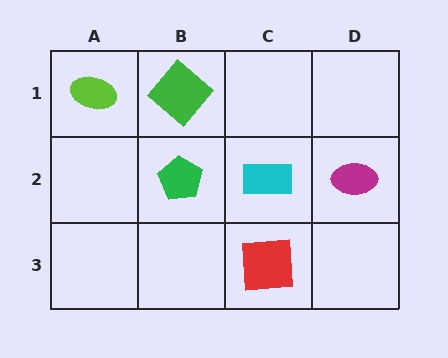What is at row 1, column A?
A lime ellipse.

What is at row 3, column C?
A red square.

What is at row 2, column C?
A cyan rectangle.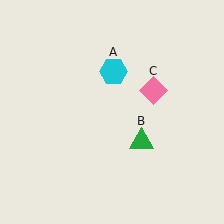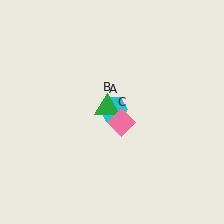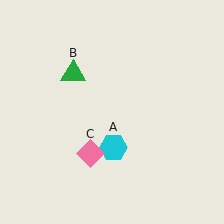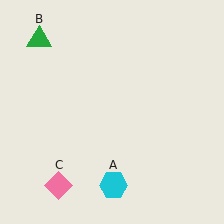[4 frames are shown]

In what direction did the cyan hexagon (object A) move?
The cyan hexagon (object A) moved down.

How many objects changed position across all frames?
3 objects changed position: cyan hexagon (object A), green triangle (object B), pink diamond (object C).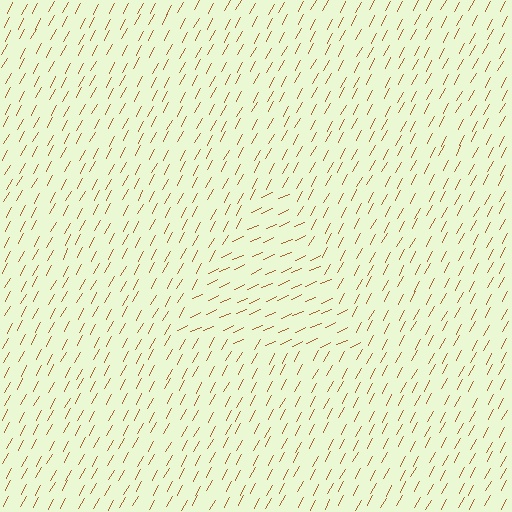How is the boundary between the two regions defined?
The boundary is defined purely by a change in line orientation (approximately 37 degrees difference). All lines are the same color and thickness.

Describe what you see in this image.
The image is filled with small brown line segments. A triangle region in the image has lines oriented differently from the surrounding lines, creating a visible texture boundary.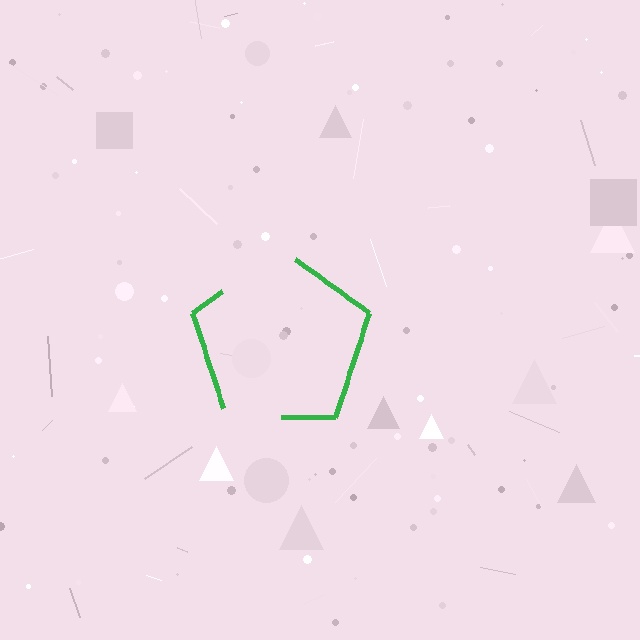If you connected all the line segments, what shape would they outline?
They would outline a pentagon.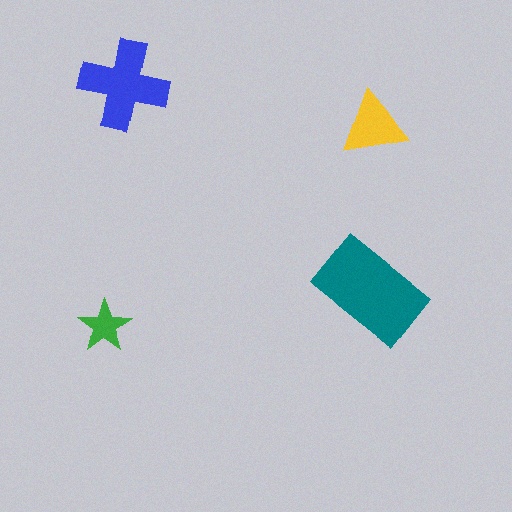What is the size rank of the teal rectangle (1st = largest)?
1st.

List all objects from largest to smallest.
The teal rectangle, the blue cross, the yellow triangle, the green star.